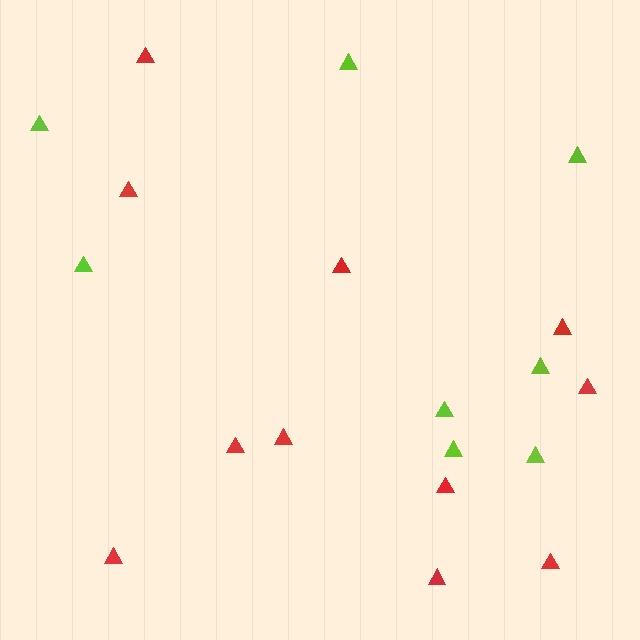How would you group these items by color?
There are 2 groups: one group of red triangles (11) and one group of lime triangles (8).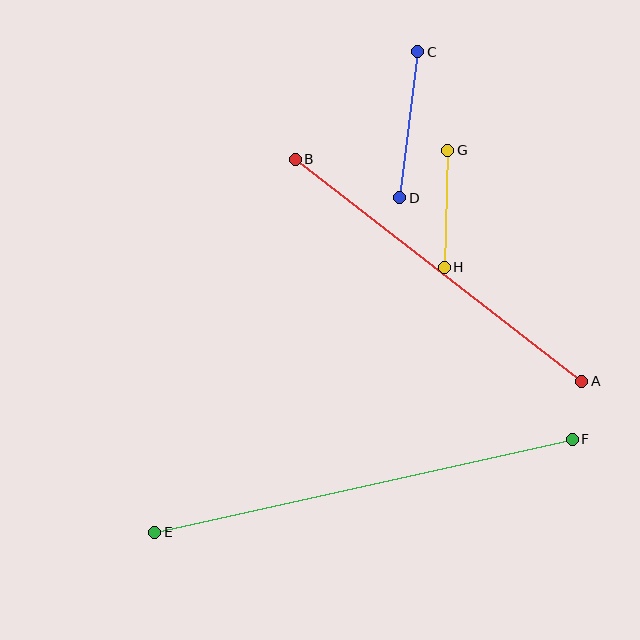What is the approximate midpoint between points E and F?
The midpoint is at approximately (364, 486) pixels.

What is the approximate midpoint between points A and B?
The midpoint is at approximately (438, 270) pixels.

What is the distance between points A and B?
The distance is approximately 363 pixels.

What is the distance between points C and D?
The distance is approximately 147 pixels.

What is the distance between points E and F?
The distance is approximately 428 pixels.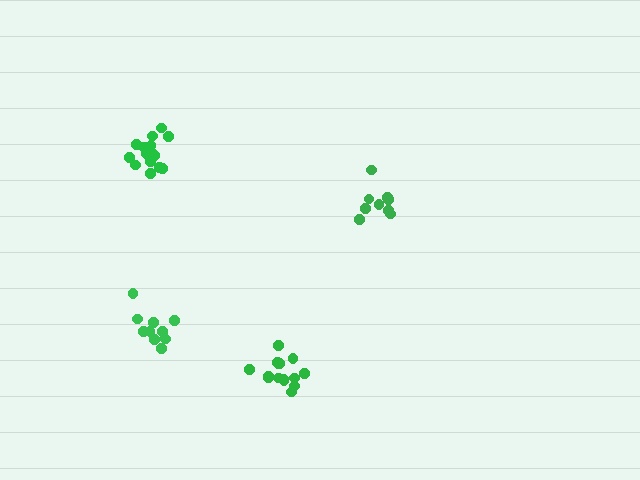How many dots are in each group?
Group 1: 15 dots, Group 2: 10 dots, Group 3: 15 dots, Group 4: 9 dots (49 total).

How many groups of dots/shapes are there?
There are 4 groups.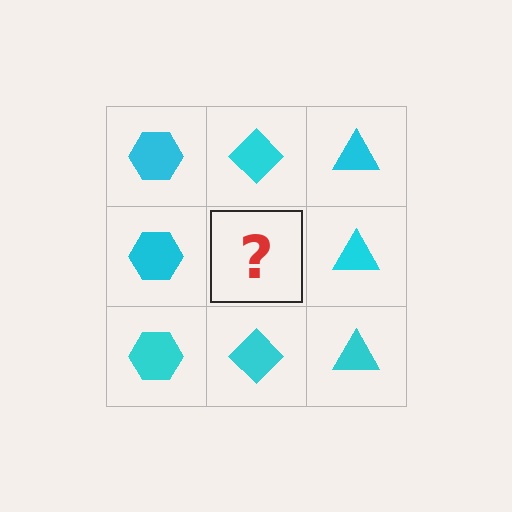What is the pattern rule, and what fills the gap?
The rule is that each column has a consistent shape. The gap should be filled with a cyan diamond.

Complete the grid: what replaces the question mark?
The question mark should be replaced with a cyan diamond.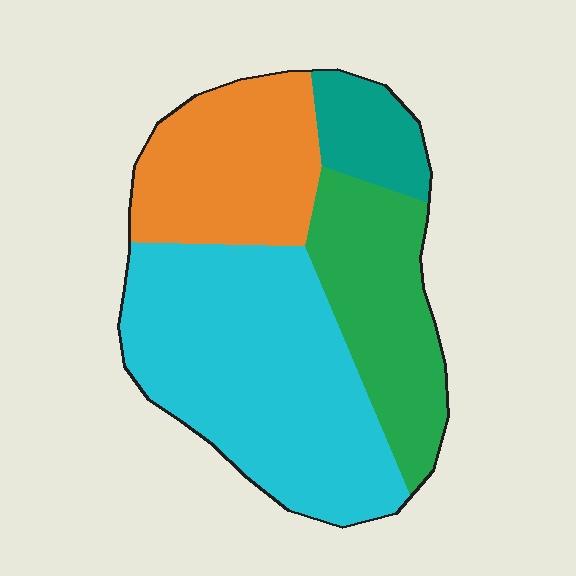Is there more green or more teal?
Green.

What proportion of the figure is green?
Green covers 23% of the figure.